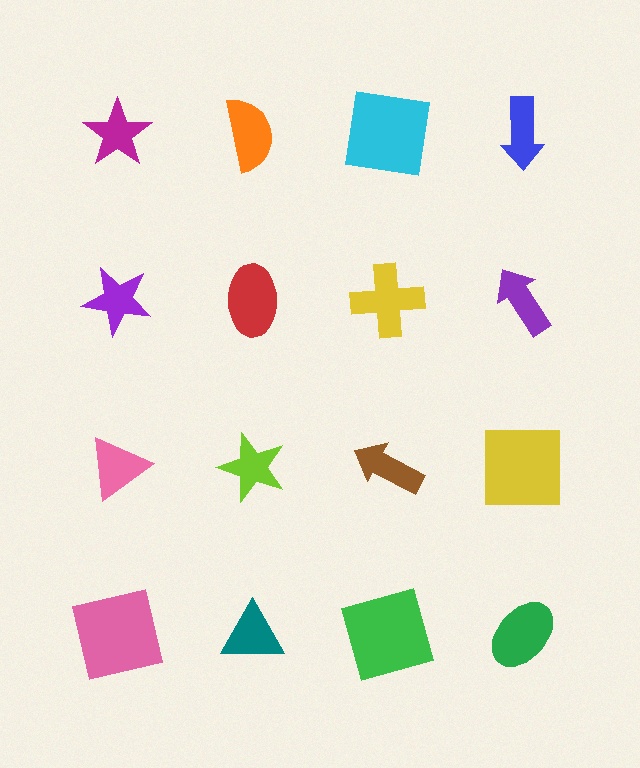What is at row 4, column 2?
A teal triangle.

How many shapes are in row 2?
4 shapes.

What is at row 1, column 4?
A blue arrow.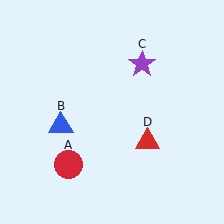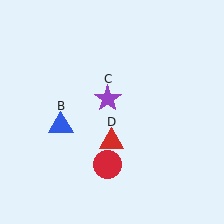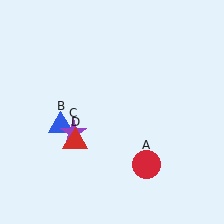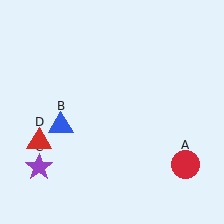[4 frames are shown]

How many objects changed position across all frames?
3 objects changed position: red circle (object A), purple star (object C), red triangle (object D).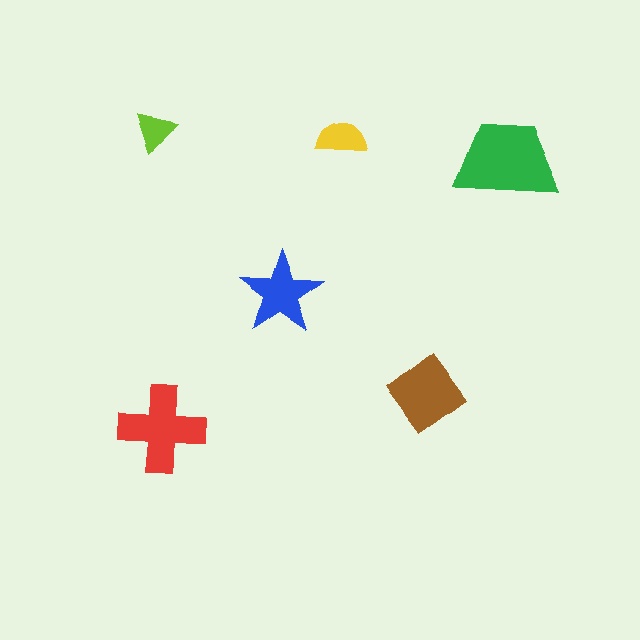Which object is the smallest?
The lime triangle.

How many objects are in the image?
There are 6 objects in the image.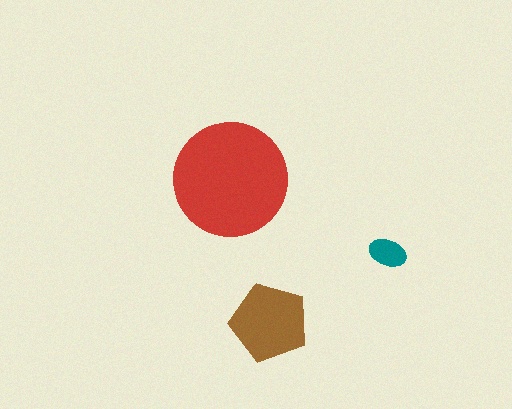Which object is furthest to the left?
The red circle is leftmost.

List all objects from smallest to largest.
The teal ellipse, the brown pentagon, the red circle.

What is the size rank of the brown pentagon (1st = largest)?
2nd.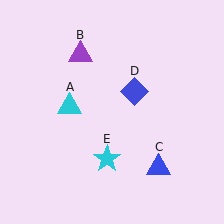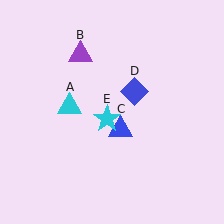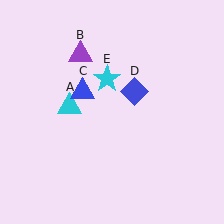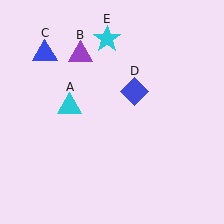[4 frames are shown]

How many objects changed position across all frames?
2 objects changed position: blue triangle (object C), cyan star (object E).